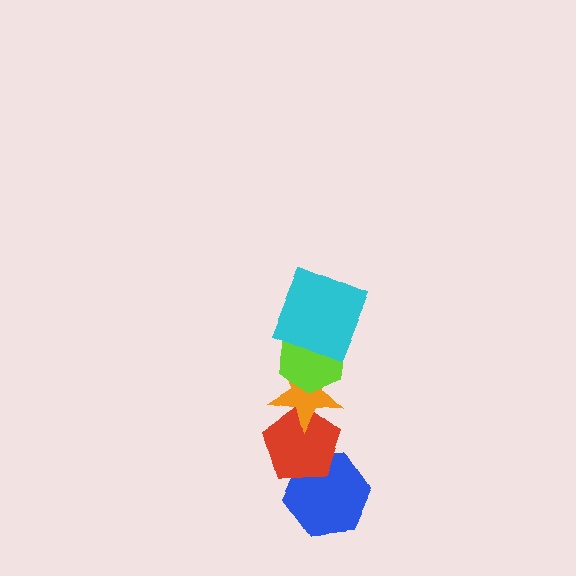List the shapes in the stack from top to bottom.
From top to bottom: the cyan square, the lime hexagon, the orange star, the red pentagon, the blue hexagon.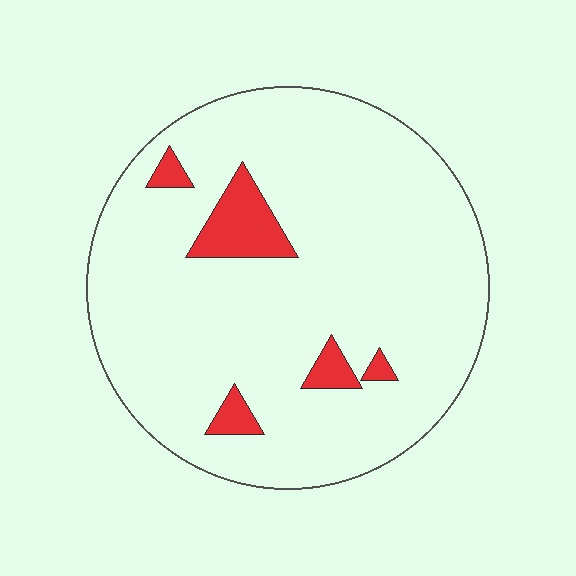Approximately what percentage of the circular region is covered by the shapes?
Approximately 10%.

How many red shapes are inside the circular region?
5.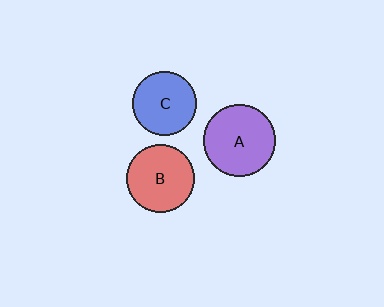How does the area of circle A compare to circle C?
Approximately 1.3 times.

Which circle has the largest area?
Circle A (purple).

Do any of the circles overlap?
No, none of the circles overlap.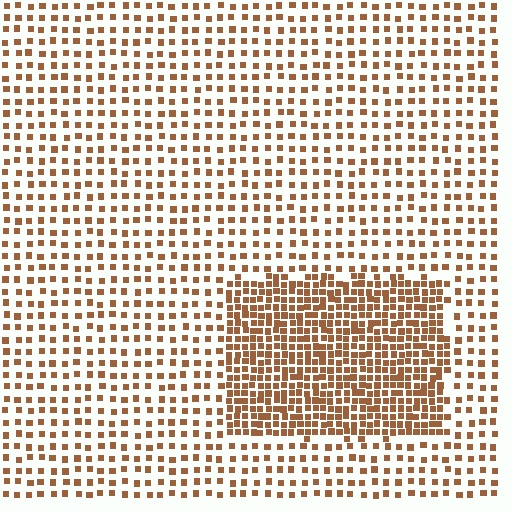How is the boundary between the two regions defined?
The boundary is defined by a change in element density (approximately 2.3x ratio). All elements are the same color, size, and shape.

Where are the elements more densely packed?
The elements are more densely packed inside the rectangle boundary.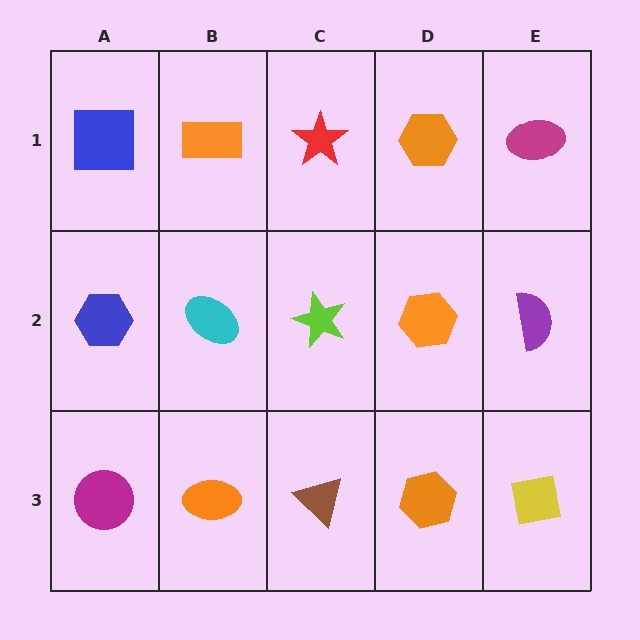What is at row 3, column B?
An orange ellipse.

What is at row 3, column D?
An orange hexagon.